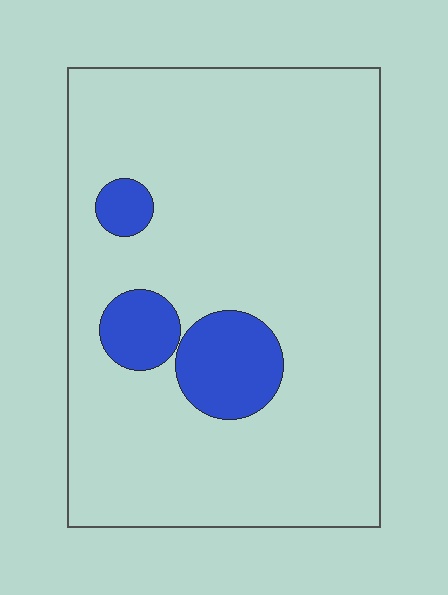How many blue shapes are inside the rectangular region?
3.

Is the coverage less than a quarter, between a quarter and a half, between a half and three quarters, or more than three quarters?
Less than a quarter.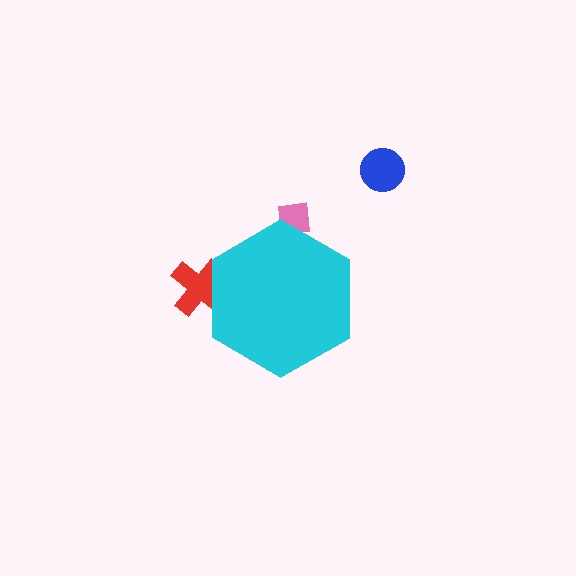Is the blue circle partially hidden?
No, the blue circle is fully visible.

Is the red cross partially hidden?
Yes, the red cross is partially hidden behind the cyan hexagon.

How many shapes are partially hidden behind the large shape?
2 shapes are partially hidden.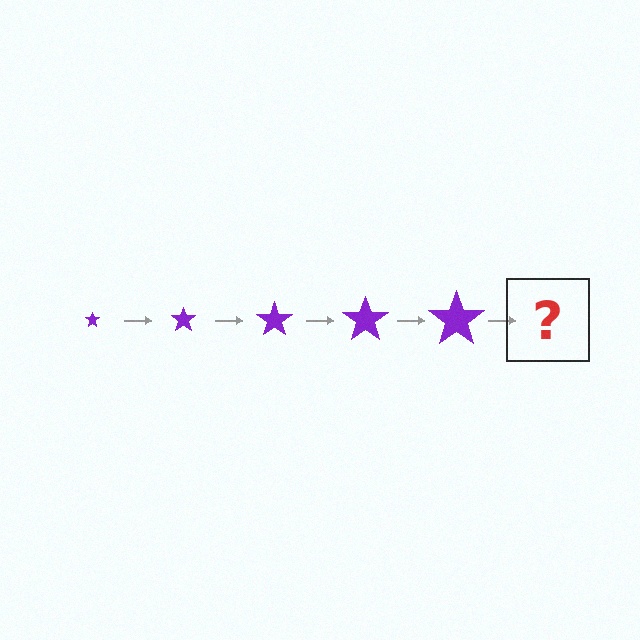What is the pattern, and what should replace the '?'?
The pattern is that the star gets progressively larger each step. The '?' should be a purple star, larger than the previous one.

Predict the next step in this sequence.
The next step is a purple star, larger than the previous one.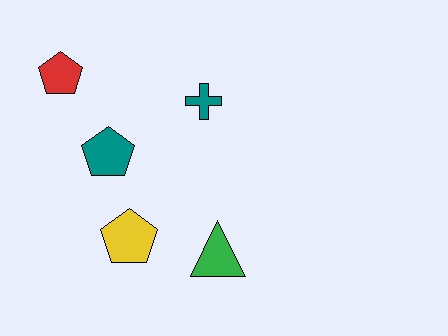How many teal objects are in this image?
There are 2 teal objects.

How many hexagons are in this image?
There are no hexagons.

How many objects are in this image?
There are 5 objects.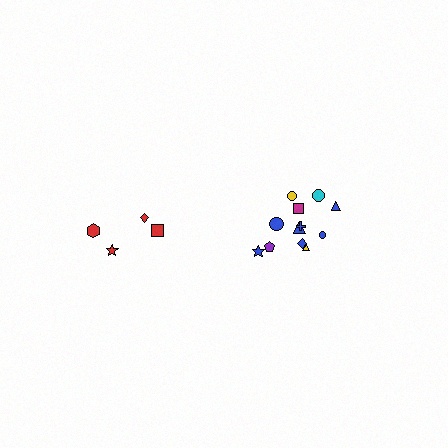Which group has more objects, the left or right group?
The right group.